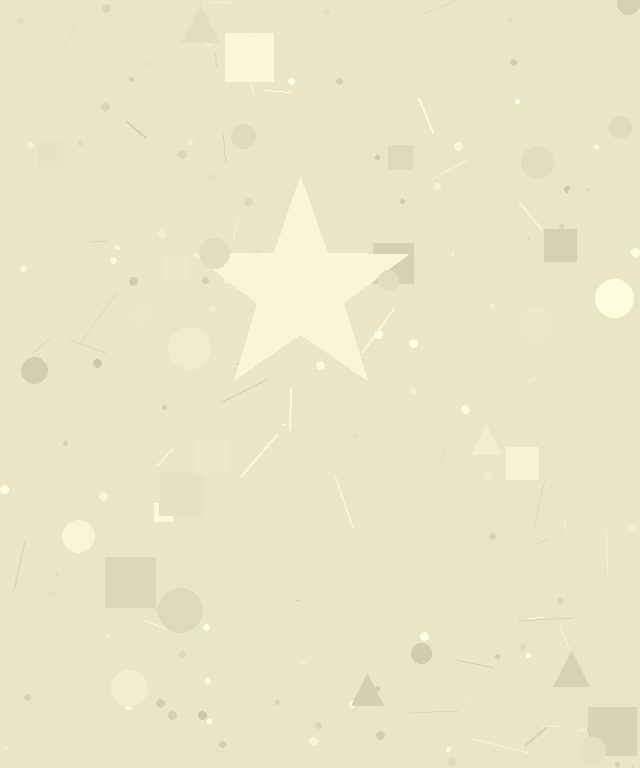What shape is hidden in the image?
A star is hidden in the image.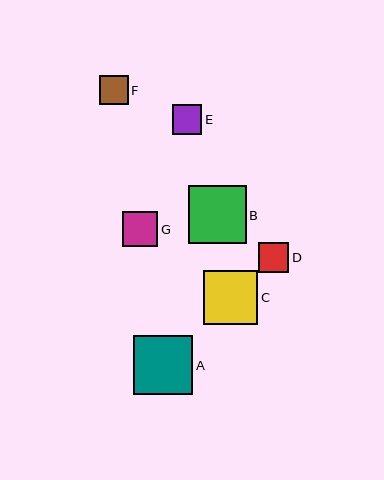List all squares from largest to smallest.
From largest to smallest: A, B, C, G, D, E, F.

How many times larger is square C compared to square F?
Square C is approximately 1.9 times the size of square F.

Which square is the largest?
Square A is the largest with a size of approximately 59 pixels.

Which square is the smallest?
Square F is the smallest with a size of approximately 29 pixels.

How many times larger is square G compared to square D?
Square G is approximately 1.2 times the size of square D.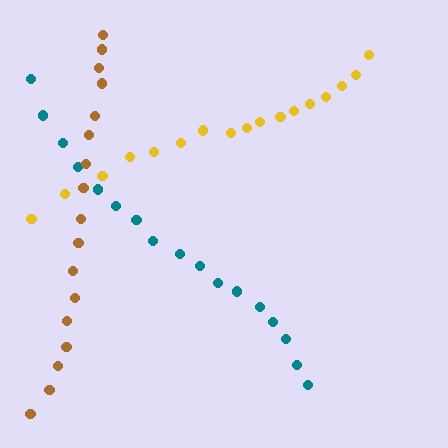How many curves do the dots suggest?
There are 3 distinct paths.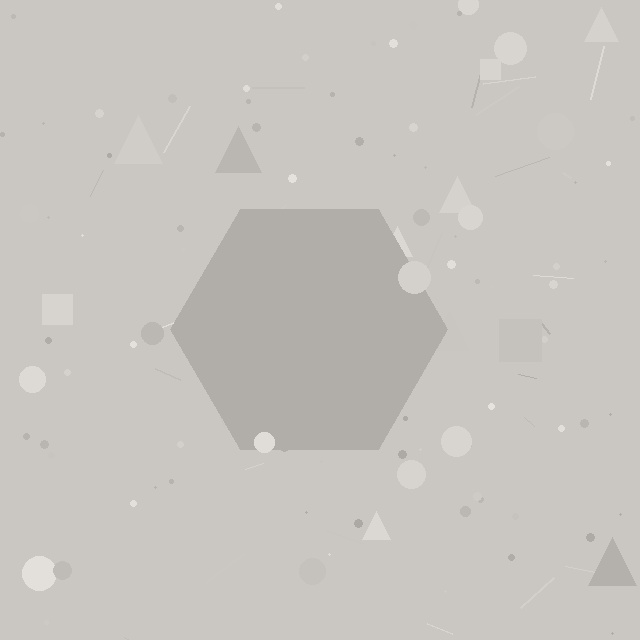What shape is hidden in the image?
A hexagon is hidden in the image.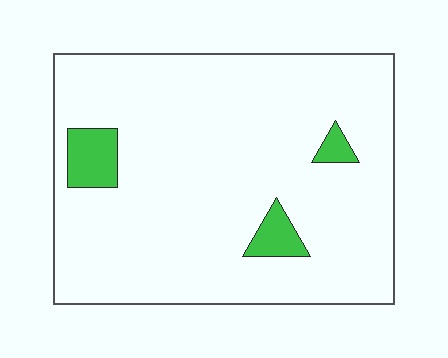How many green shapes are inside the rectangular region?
3.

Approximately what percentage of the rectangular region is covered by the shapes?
Approximately 5%.